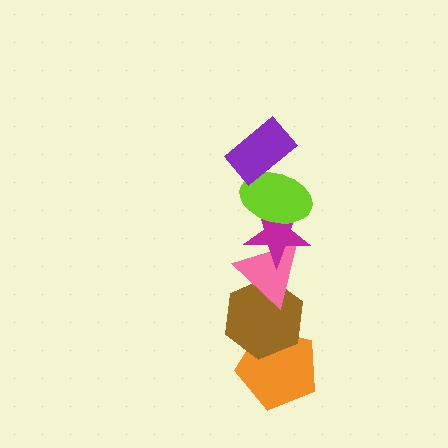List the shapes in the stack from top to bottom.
From top to bottom: the purple rectangle, the lime ellipse, the magenta star, the pink triangle, the brown hexagon, the orange pentagon.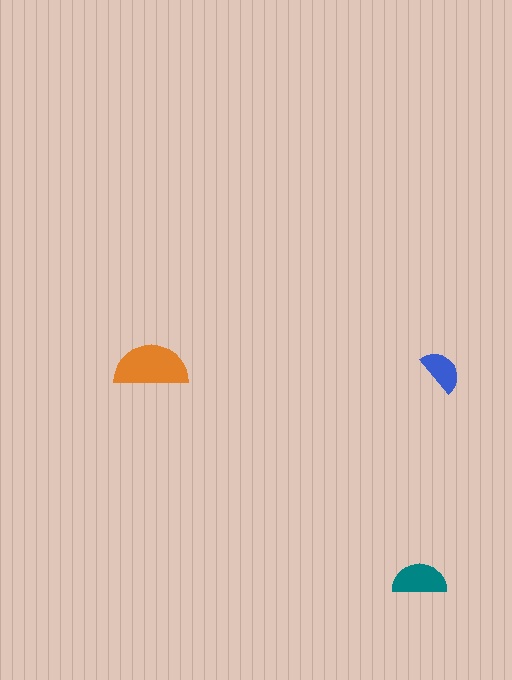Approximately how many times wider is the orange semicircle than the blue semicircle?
About 1.5 times wider.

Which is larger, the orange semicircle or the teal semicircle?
The orange one.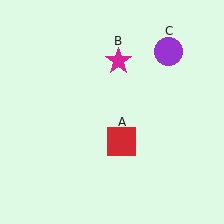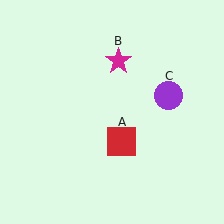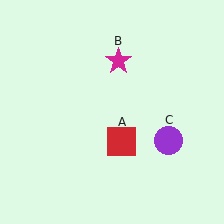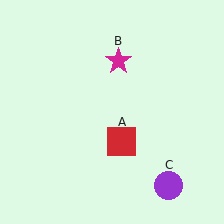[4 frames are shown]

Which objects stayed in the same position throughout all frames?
Red square (object A) and magenta star (object B) remained stationary.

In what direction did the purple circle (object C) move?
The purple circle (object C) moved down.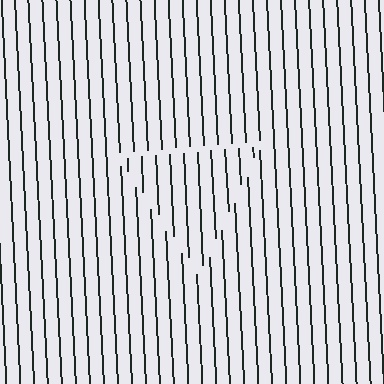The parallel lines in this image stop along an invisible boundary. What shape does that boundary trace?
An illusory triangle. The interior of the shape contains the same grating, shifted by half a period — the contour is defined by the phase discontinuity where line-ends from the inner and outer gratings abut.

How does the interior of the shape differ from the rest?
The interior of the shape contains the same grating, shifted by half a period — the contour is defined by the phase discontinuity where line-ends from the inner and outer gratings abut.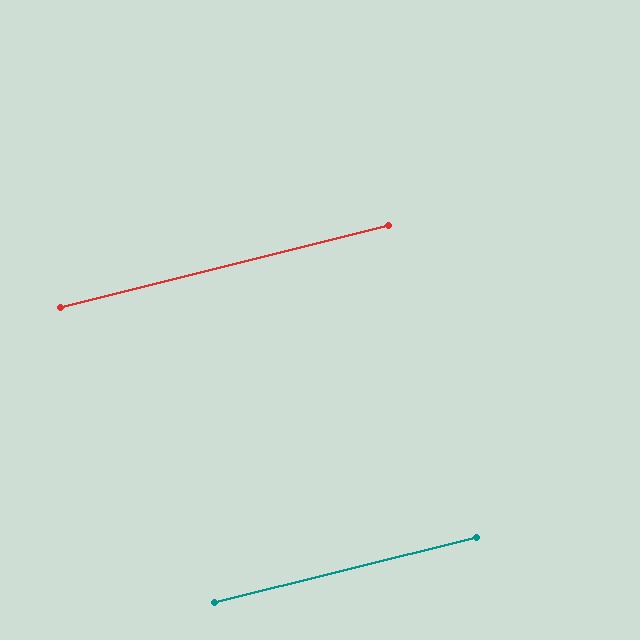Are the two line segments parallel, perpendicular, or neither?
Parallel — their directions differ by only 0.1°.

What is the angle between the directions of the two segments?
Approximately 0 degrees.